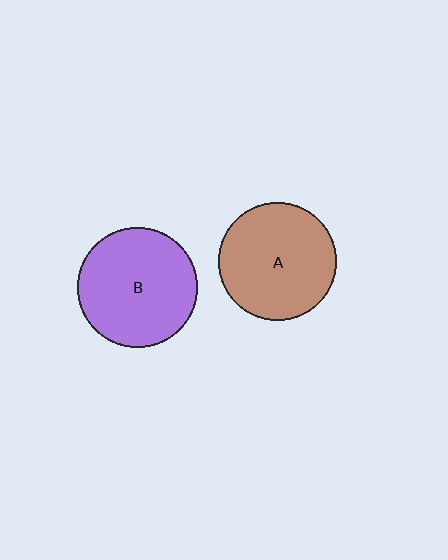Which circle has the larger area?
Circle B (purple).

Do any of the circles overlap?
No, none of the circles overlap.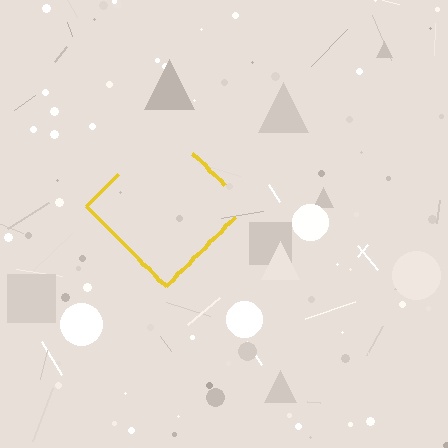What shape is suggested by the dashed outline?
The dashed outline suggests a diamond.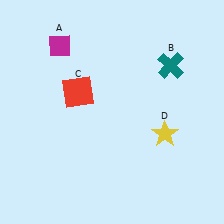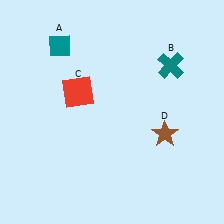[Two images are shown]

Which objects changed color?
A changed from magenta to teal. D changed from yellow to brown.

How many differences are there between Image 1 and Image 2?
There are 2 differences between the two images.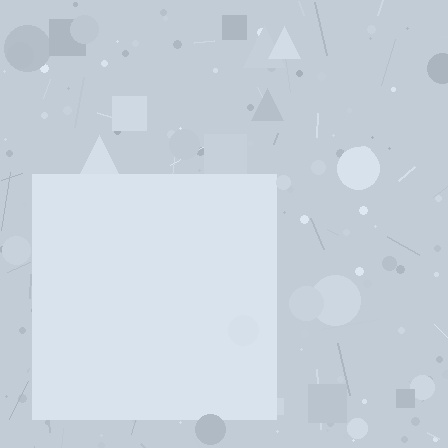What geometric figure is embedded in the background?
A square is embedded in the background.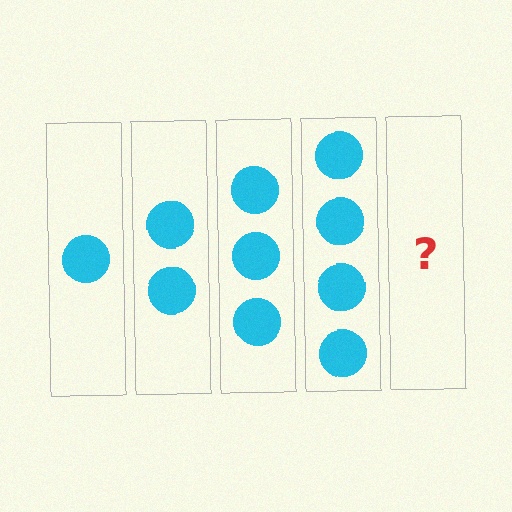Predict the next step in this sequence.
The next step is 5 circles.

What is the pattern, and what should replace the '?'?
The pattern is that each step adds one more circle. The '?' should be 5 circles.